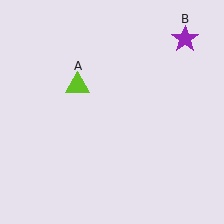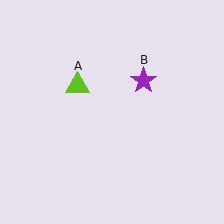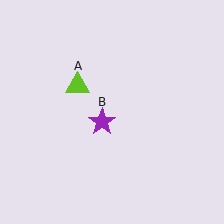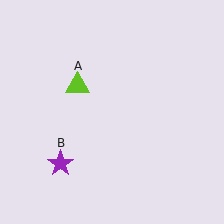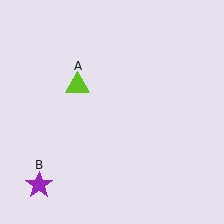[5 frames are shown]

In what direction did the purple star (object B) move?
The purple star (object B) moved down and to the left.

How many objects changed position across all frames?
1 object changed position: purple star (object B).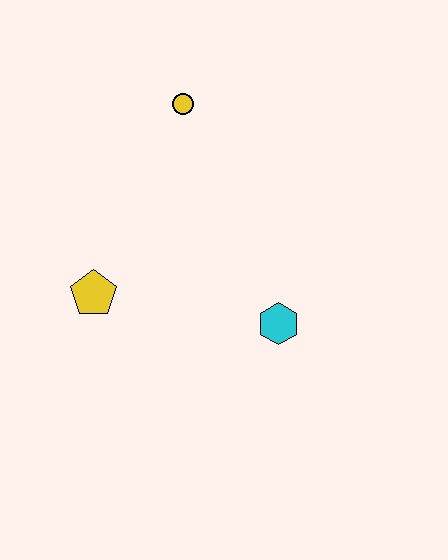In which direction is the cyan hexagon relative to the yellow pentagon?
The cyan hexagon is to the right of the yellow pentagon.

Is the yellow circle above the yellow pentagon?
Yes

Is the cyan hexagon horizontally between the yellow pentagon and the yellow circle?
No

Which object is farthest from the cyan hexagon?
The yellow circle is farthest from the cyan hexagon.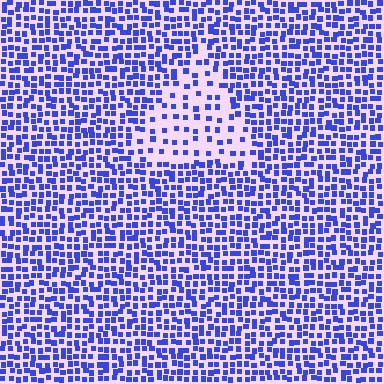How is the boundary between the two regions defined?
The boundary is defined by a change in element density (approximately 2.3x ratio). All elements are the same color, size, and shape.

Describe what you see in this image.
The image contains small blue elements arranged at two different densities. A triangle-shaped region is visible where the elements are less densely packed than the surrounding area.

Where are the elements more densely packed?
The elements are more densely packed outside the triangle boundary.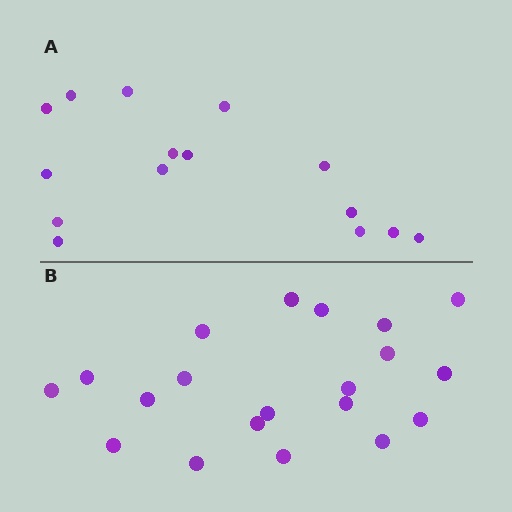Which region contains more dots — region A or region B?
Region B (the bottom region) has more dots.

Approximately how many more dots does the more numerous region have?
Region B has about 5 more dots than region A.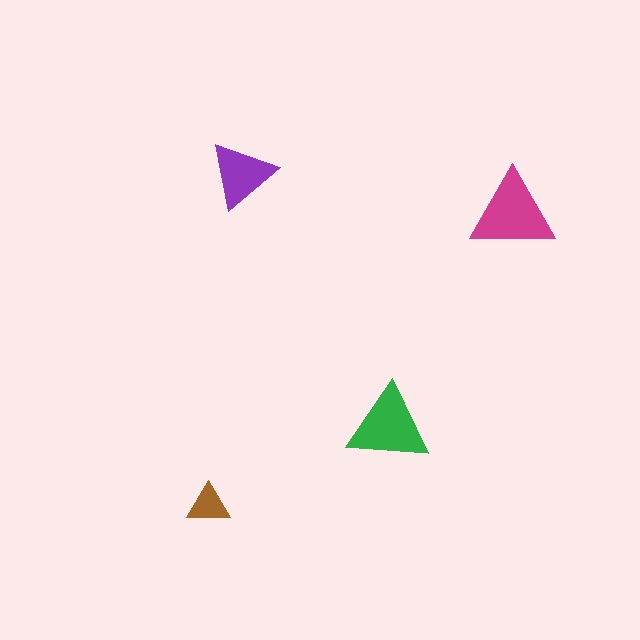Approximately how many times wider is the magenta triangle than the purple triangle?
About 1.5 times wider.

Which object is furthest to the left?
The brown triangle is leftmost.